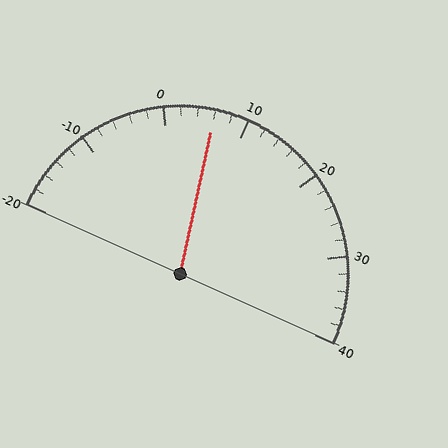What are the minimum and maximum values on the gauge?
The gauge ranges from -20 to 40.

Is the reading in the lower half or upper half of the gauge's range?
The reading is in the lower half of the range (-20 to 40).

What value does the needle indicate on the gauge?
The needle indicates approximately 6.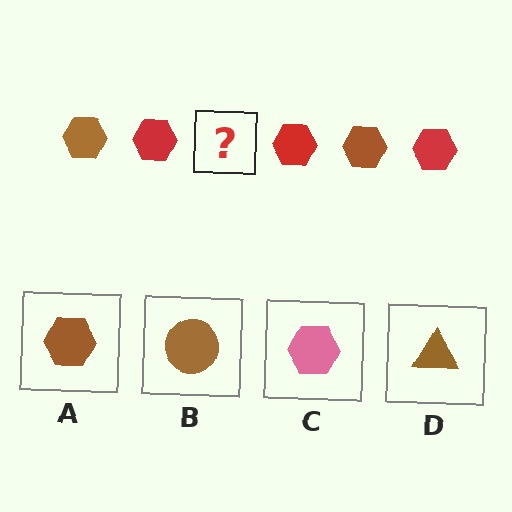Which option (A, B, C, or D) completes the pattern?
A.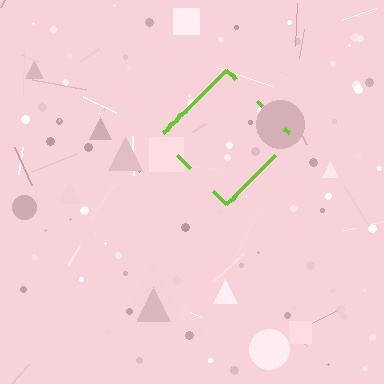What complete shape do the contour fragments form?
The contour fragments form a diamond.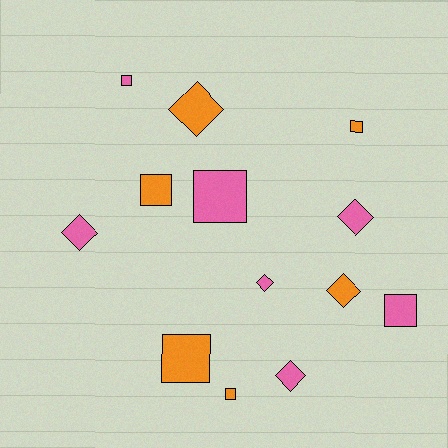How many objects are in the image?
There are 13 objects.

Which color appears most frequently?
Pink, with 7 objects.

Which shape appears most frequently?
Square, with 7 objects.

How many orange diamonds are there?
There are 2 orange diamonds.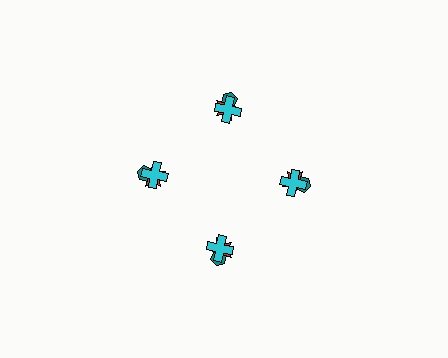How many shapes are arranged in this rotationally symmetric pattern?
There are 12 shapes, arranged in 4 groups of 3.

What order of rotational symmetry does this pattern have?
This pattern has 4-fold rotational symmetry.